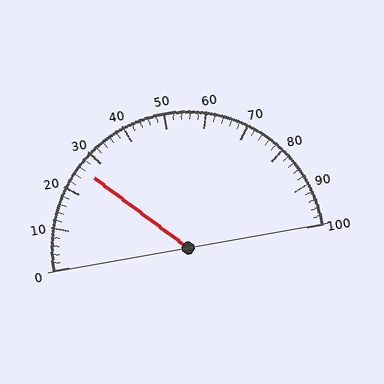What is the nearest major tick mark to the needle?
The nearest major tick mark is 30.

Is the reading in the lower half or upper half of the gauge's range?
The reading is in the lower half of the range (0 to 100).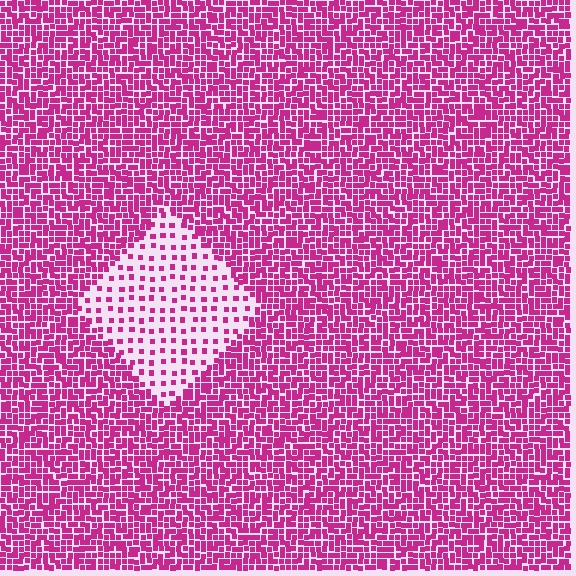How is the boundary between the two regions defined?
The boundary is defined by a change in element density (approximately 3.0x ratio). All elements are the same color, size, and shape.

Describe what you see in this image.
The image contains small magenta elements arranged at two different densities. A diamond-shaped region is visible where the elements are less densely packed than the surrounding area.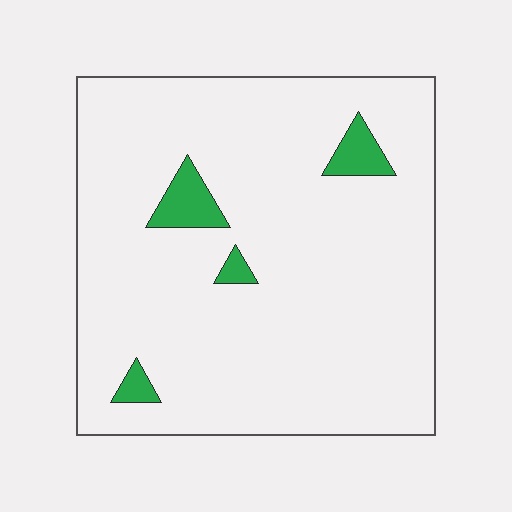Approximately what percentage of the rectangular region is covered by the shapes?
Approximately 5%.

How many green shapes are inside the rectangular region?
4.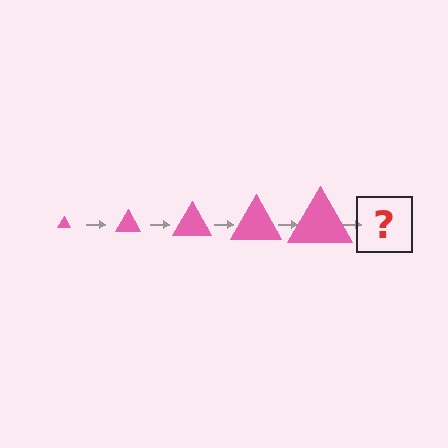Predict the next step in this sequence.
The next step is a pink triangle, larger than the previous one.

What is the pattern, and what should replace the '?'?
The pattern is that the triangle gets progressively larger each step. The '?' should be a pink triangle, larger than the previous one.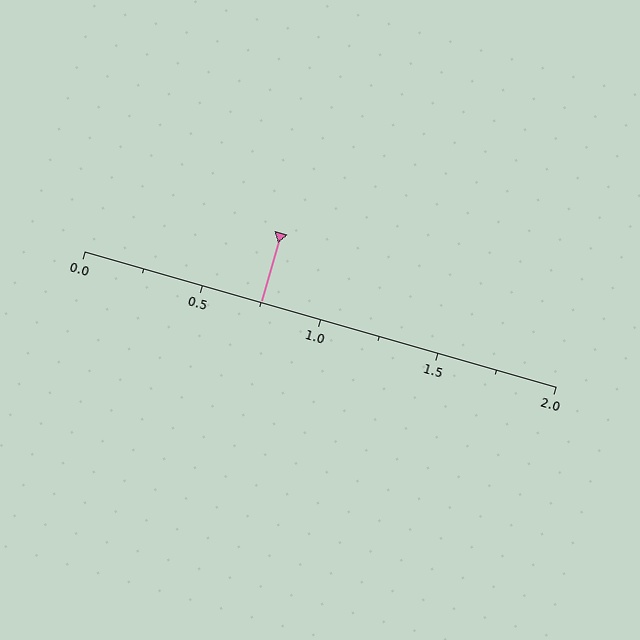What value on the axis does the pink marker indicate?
The marker indicates approximately 0.75.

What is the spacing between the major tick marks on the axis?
The major ticks are spaced 0.5 apart.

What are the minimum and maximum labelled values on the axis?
The axis runs from 0.0 to 2.0.